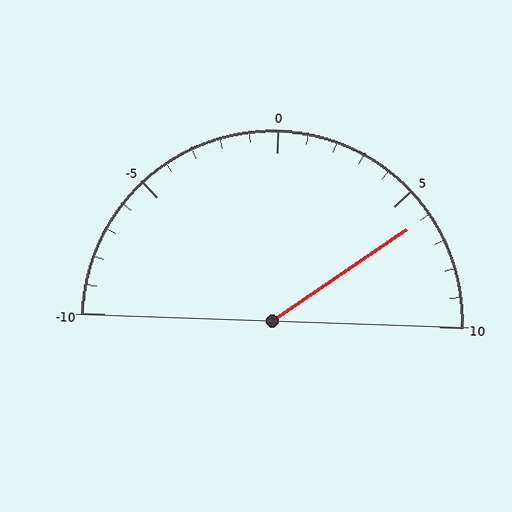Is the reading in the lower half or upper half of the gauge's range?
The reading is in the upper half of the range (-10 to 10).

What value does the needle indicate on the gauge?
The needle indicates approximately 6.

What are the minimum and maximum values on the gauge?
The gauge ranges from -10 to 10.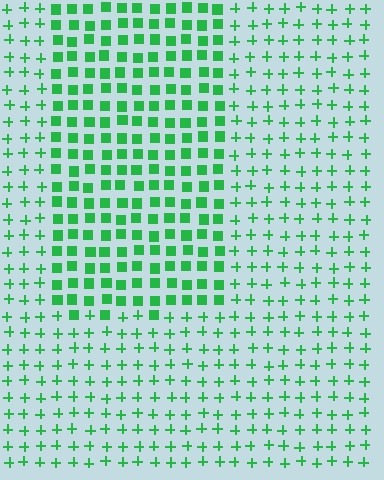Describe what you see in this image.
The image is filled with small green elements arranged in a uniform grid. A rectangle-shaped region contains squares, while the surrounding area contains plus signs. The boundary is defined purely by the change in element shape.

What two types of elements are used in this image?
The image uses squares inside the rectangle region and plus signs outside it.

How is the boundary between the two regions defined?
The boundary is defined by a change in element shape: squares inside vs. plus signs outside. All elements share the same color and spacing.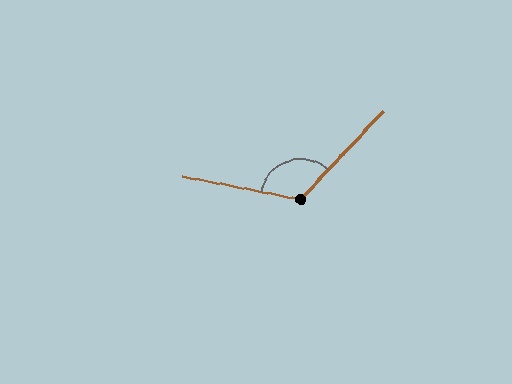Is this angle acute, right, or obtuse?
It is obtuse.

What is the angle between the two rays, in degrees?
Approximately 122 degrees.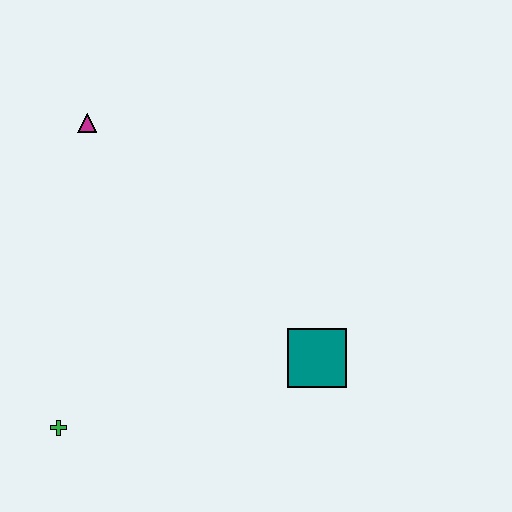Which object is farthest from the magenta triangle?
The teal square is farthest from the magenta triangle.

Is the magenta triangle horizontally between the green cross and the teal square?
Yes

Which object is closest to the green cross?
The teal square is closest to the green cross.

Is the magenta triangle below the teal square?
No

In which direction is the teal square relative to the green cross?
The teal square is to the right of the green cross.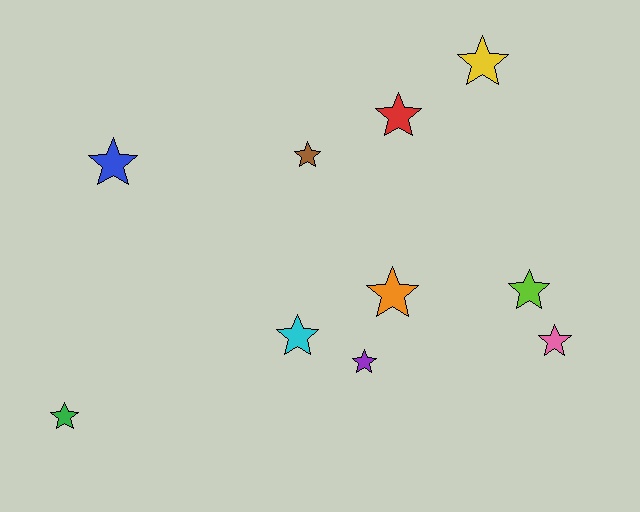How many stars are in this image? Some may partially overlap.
There are 10 stars.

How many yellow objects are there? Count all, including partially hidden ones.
There is 1 yellow object.